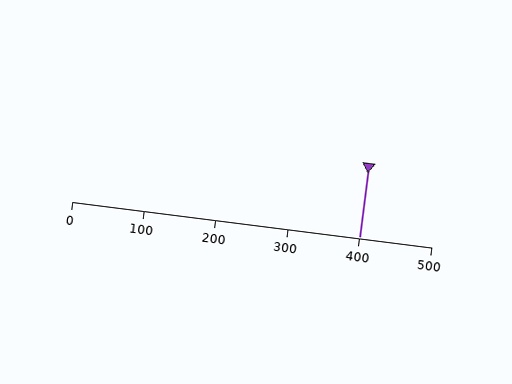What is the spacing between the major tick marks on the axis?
The major ticks are spaced 100 apart.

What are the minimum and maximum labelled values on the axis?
The axis runs from 0 to 500.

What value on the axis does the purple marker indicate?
The marker indicates approximately 400.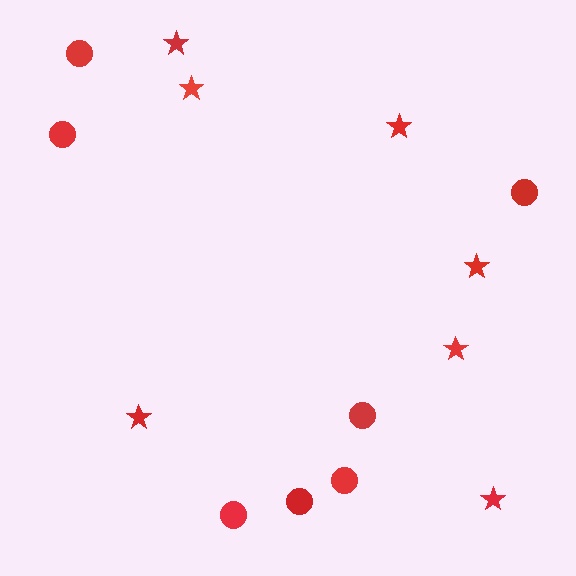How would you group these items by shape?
There are 2 groups: one group of stars (7) and one group of circles (7).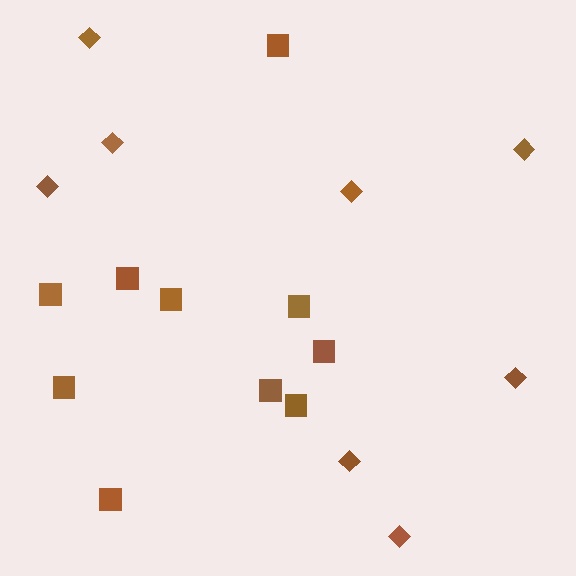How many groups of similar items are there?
There are 2 groups: one group of diamonds (8) and one group of squares (10).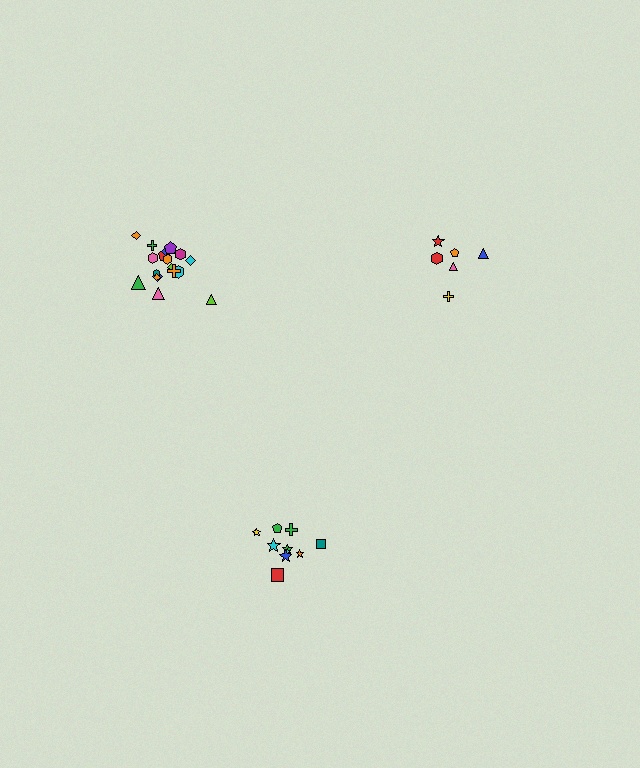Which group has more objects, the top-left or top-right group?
The top-left group.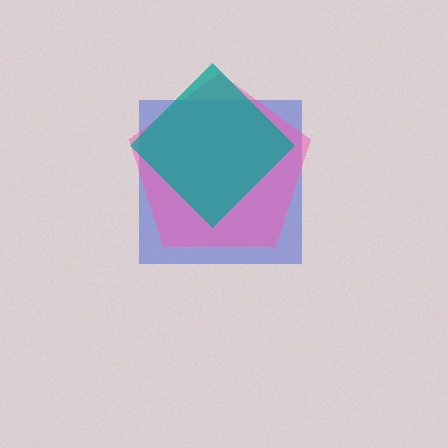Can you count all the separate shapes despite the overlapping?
Yes, there are 3 separate shapes.